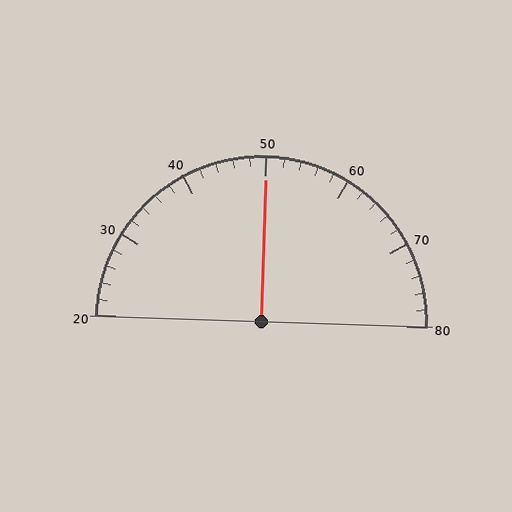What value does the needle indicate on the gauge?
The needle indicates approximately 50.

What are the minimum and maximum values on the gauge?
The gauge ranges from 20 to 80.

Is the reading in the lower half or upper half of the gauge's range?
The reading is in the upper half of the range (20 to 80).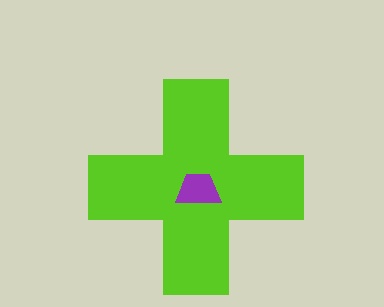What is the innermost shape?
The purple trapezoid.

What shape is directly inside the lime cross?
The purple trapezoid.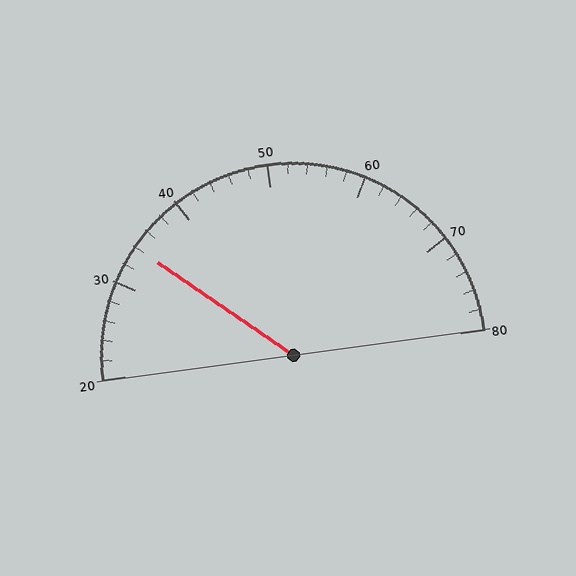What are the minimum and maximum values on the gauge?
The gauge ranges from 20 to 80.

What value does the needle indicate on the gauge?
The needle indicates approximately 34.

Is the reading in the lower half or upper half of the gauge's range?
The reading is in the lower half of the range (20 to 80).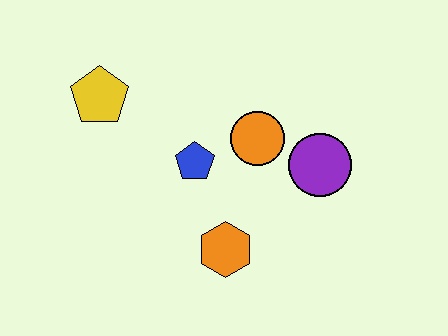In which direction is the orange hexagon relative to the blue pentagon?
The orange hexagon is below the blue pentagon.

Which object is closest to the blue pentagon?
The orange circle is closest to the blue pentagon.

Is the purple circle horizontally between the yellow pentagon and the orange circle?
No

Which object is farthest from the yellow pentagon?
The purple circle is farthest from the yellow pentagon.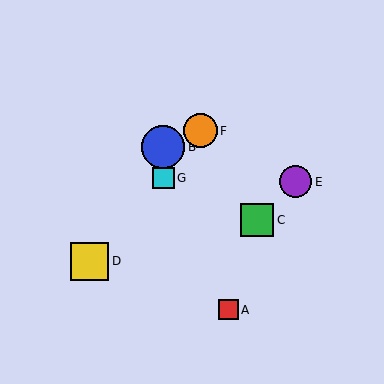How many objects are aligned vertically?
2 objects (B, G) are aligned vertically.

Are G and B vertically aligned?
Yes, both are at x≈163.